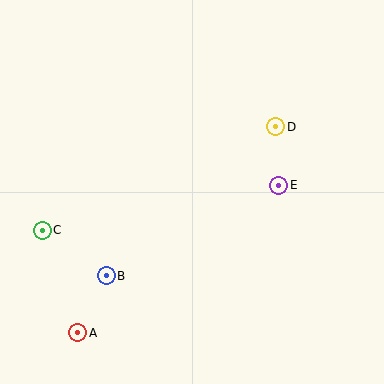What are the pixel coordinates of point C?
Point C is at (42, 230).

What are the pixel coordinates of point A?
Point A is at (78, 333).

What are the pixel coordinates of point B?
Point B is at (106, 276).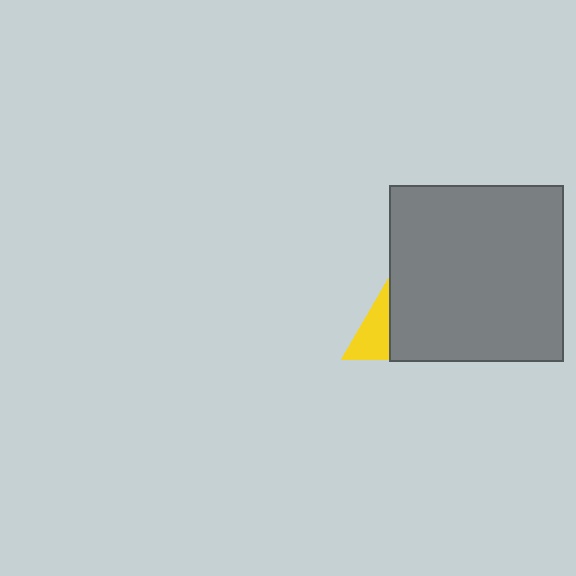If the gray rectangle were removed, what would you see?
You would see the complete yellow triangle.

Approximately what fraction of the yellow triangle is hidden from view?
Roughly 56% of the yellow triangle is hidden behind the gray rectangle.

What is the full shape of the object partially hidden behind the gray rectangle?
The partially hidden object is a yellow triangle.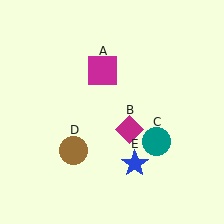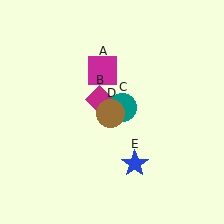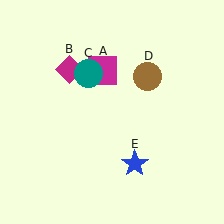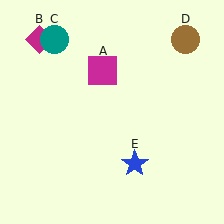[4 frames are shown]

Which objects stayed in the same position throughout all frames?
Magenta square (object A) and blue star (object E) remained stationary.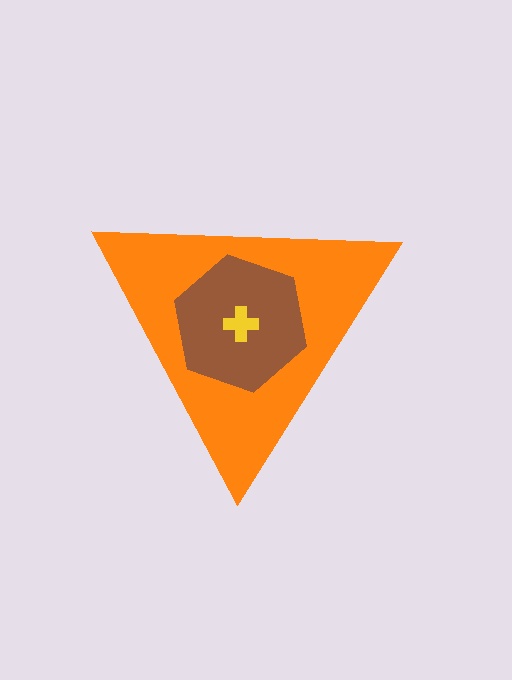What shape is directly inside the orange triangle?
The brown hexagon.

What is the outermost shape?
The orange triangle.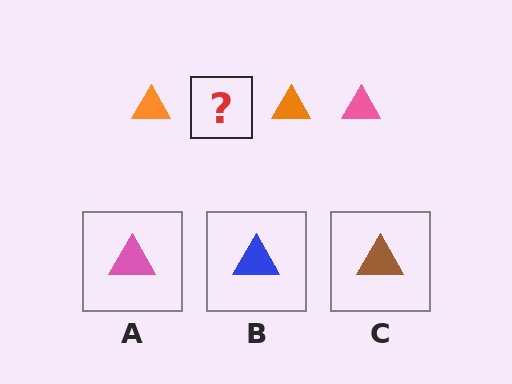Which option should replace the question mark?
Option A.